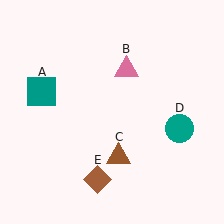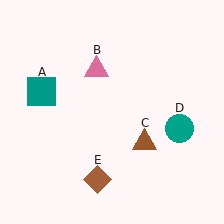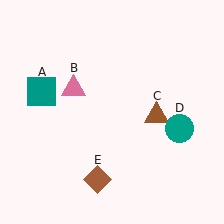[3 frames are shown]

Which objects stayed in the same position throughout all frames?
Teal square (object A) and teal circle (object D) and brown diamond (object E) remained stationary.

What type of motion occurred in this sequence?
The pink triangle (object B), brown triangle (object C) rotated counterclockwise around the center of the scene.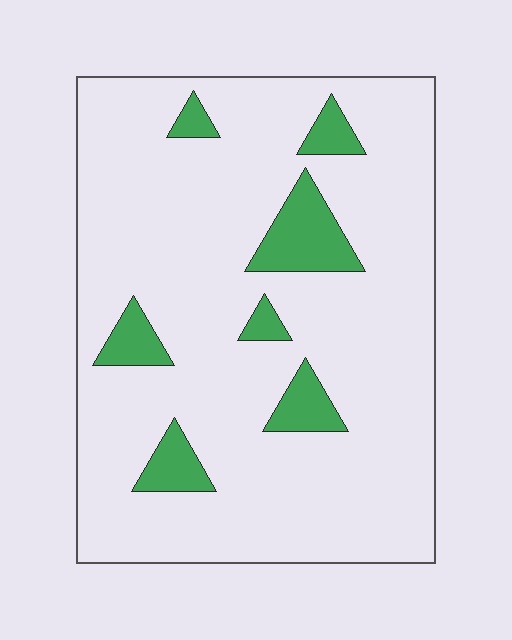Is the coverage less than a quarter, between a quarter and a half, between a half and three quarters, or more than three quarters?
Less than a quarter.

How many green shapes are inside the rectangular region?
7.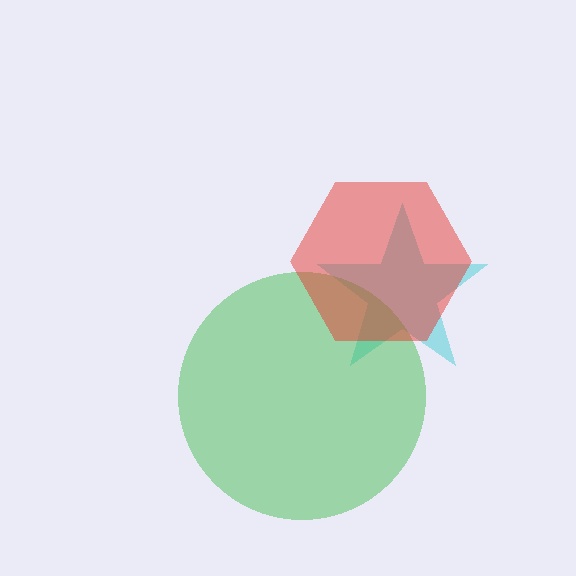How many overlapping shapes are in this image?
There are 3 overlapping shapes in the image.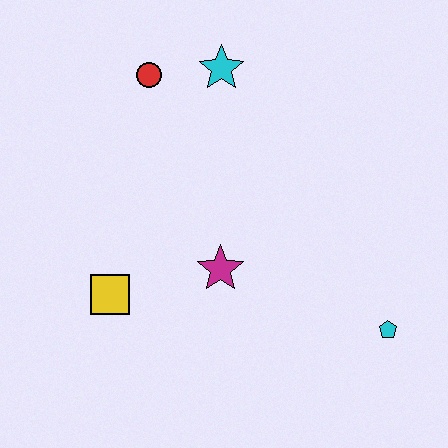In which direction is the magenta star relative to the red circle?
The magenta star is below the red circle.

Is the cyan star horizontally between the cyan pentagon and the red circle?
Yes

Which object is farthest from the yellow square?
The cyan pentagon is farthest from the yellow square.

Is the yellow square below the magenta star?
Yes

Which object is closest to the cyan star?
The red circle is closest to the cyan star.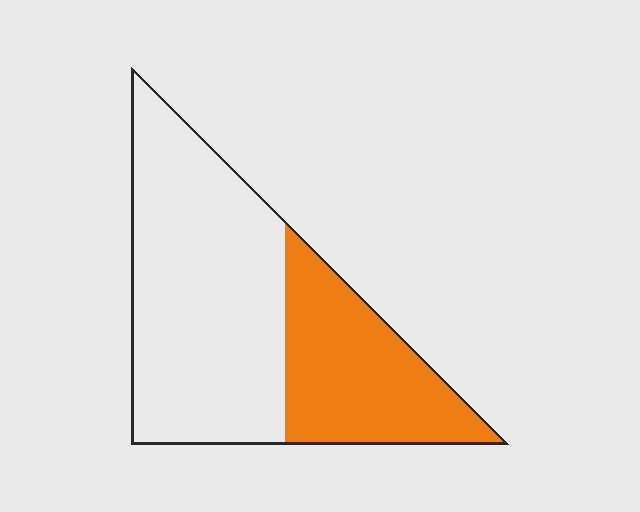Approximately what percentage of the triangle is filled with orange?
Approximately 35%.